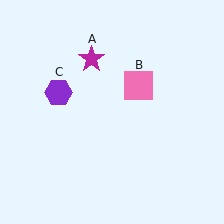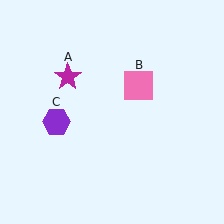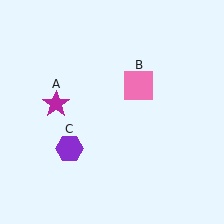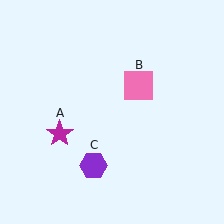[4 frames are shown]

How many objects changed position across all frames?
2 objects changed position: magenta star (object A), purple hexagon (object C).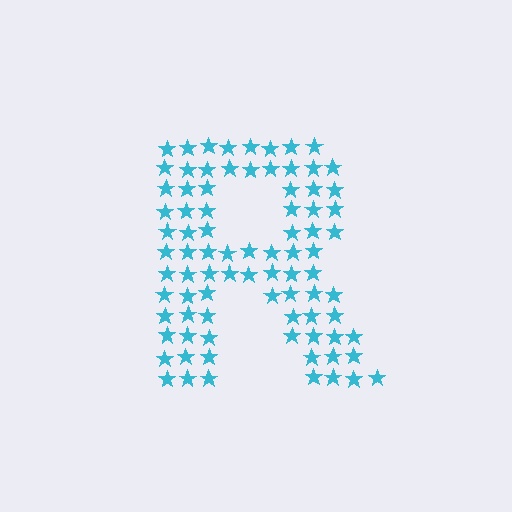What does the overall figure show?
The overall figure shows the letter R.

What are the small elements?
The small elements are stars.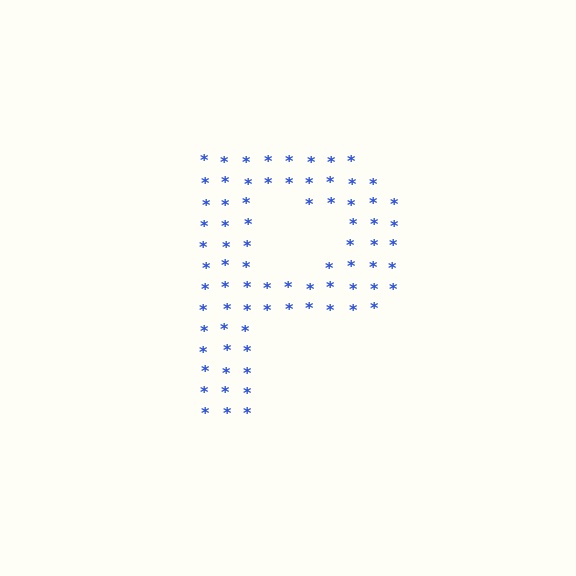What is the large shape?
The large shape is the letter P.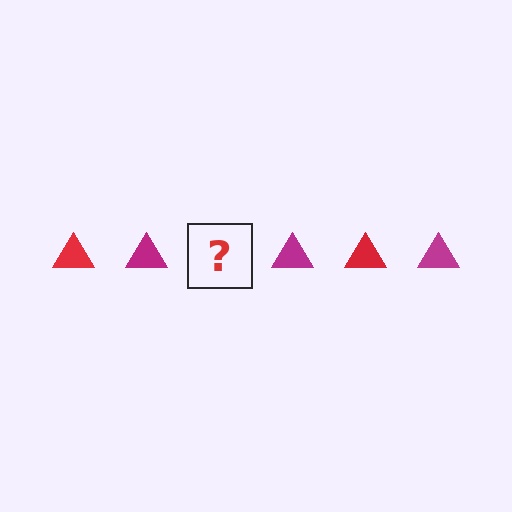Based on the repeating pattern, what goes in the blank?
The blank should be a red triangle.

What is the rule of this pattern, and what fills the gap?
The rule is that the pattern cycles through red, magenta triangles. The gap should be filled with a red triangle.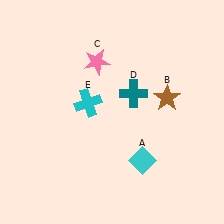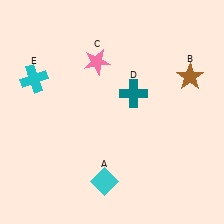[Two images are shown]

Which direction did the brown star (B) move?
The brown star (B) moved right.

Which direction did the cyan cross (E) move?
The cyan cross (E) moved left.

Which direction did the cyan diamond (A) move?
The cyan diamond (A) moved left.